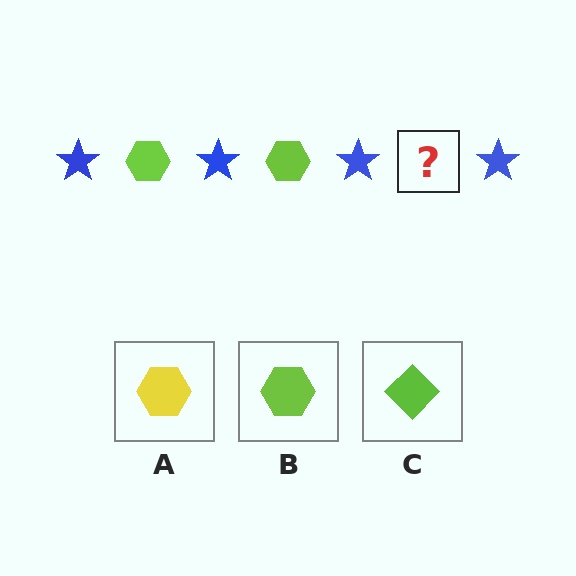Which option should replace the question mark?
Option B.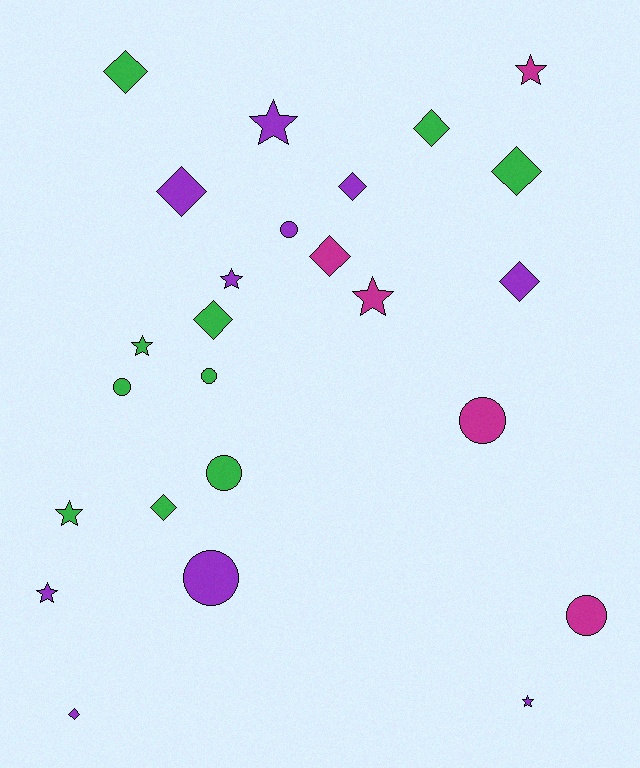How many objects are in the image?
There are 25 objects.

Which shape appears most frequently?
Diamond, with 10 objects.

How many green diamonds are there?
There are 5 green diamonds.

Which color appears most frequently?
Purple, with 10 objects.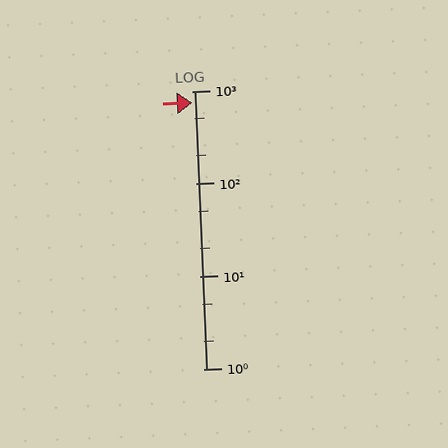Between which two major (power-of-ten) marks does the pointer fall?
The pointer is between 100 and 1000.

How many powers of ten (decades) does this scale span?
The scale spans 3 decades, from 1 to 1000.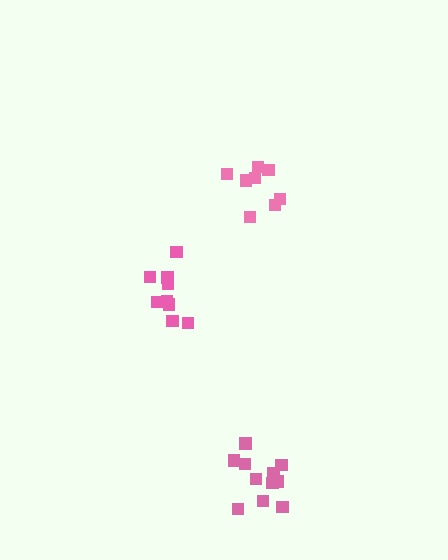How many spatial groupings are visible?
There are 3 spatial groupings.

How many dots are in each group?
Group 1: 9 dots, Group 2: 11 dots, Group 3: 8 dots (28 total).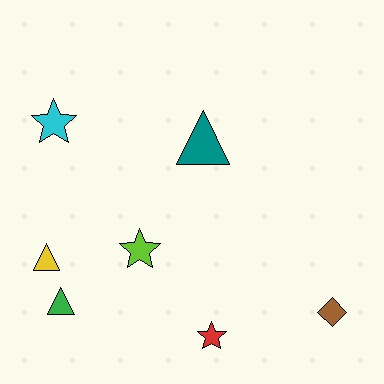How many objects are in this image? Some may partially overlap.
There are 7 objects.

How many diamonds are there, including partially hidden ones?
There is 1 diamond.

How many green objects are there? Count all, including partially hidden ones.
There is 1 green object.